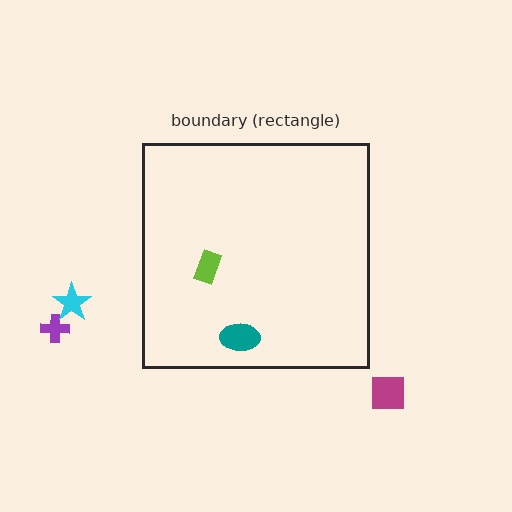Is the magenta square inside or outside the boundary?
Outside.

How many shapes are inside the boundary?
2 inside, 3 outside.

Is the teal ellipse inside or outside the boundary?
Inside.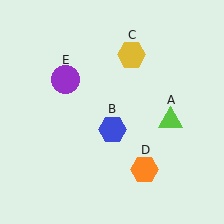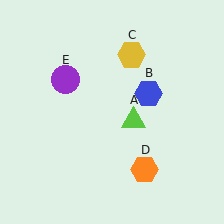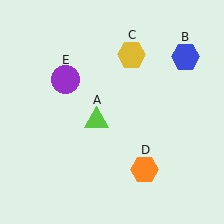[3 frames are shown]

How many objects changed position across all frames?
2 objects changed position: lime triangle (object A), blue hexagon (object B).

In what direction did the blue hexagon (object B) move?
The blue hexagon (object B) moved up and to the right.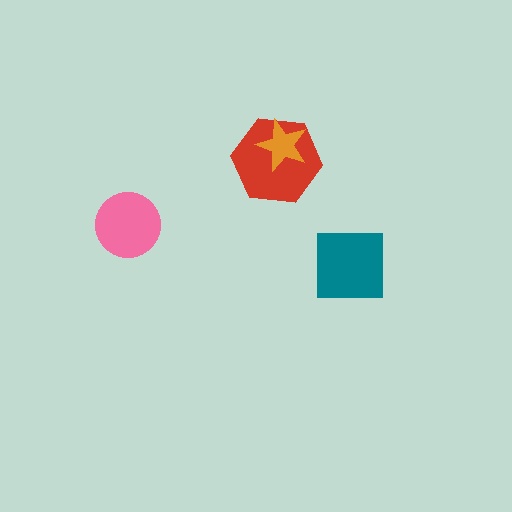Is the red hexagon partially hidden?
Yes, it is partially covered by another shape.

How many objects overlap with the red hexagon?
1 object overlaps with the red hexagon.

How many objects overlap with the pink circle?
0 objects overlap with the pink circle.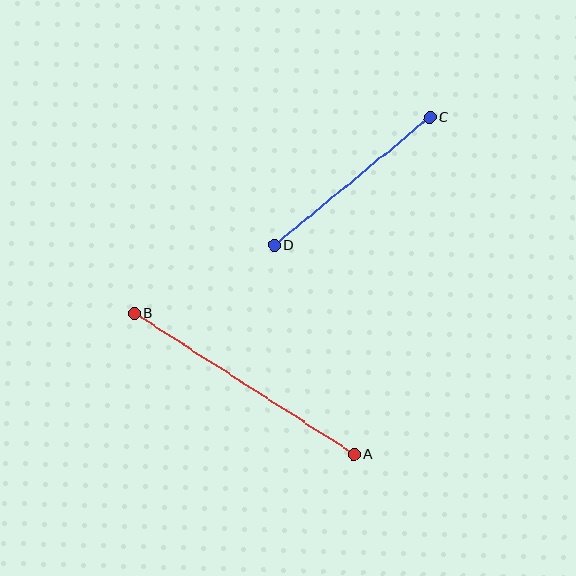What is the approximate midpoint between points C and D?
The midpoint is at approximately (352, 181) pixels.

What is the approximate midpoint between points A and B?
The midpoint is at approximately (244, 384) pixels.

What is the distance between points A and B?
The distance is approximately 261 pixels.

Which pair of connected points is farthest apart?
Points A and B are farthest apart.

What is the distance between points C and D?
The distance is approximately 201 pixels.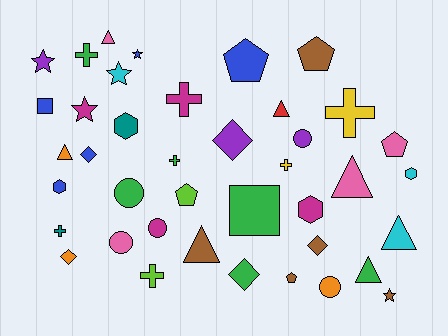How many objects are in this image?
There are 40 objects.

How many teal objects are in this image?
There are 2 teal objects.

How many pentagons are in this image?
There are 5 pentagons.